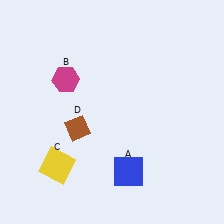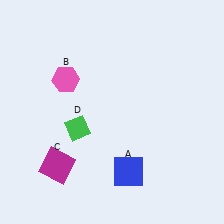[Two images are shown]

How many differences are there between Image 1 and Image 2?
There are 3 differences between the two images.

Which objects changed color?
B changed from magenta to pink. C changed from yellow to magenta. D changed from brown to green.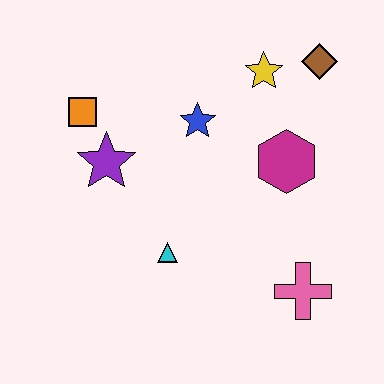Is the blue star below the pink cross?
No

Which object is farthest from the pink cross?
The orange square is farthest from the pink cross.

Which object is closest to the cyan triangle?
The purple star is closest to the cyan triangle.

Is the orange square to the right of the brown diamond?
No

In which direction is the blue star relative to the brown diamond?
The blue star is to the left of the brown diamond.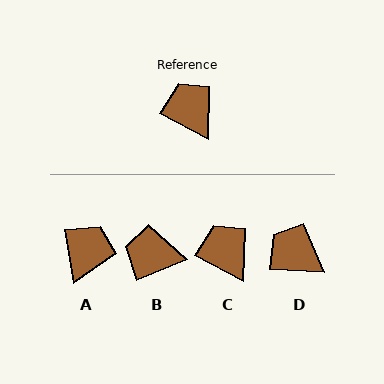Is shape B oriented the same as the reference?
No, it is off by about 50 degrees.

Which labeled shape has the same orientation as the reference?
C.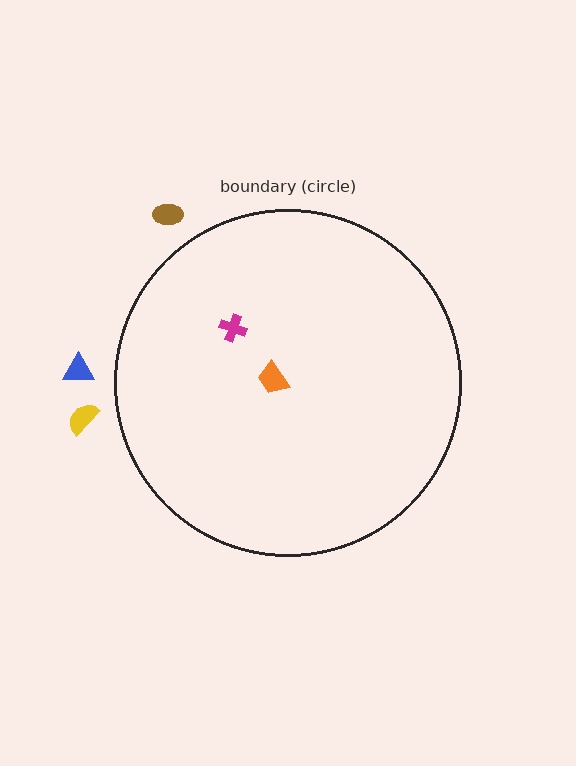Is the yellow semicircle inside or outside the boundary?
Outside.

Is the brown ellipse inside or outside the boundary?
Outside.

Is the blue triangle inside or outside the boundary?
Outside.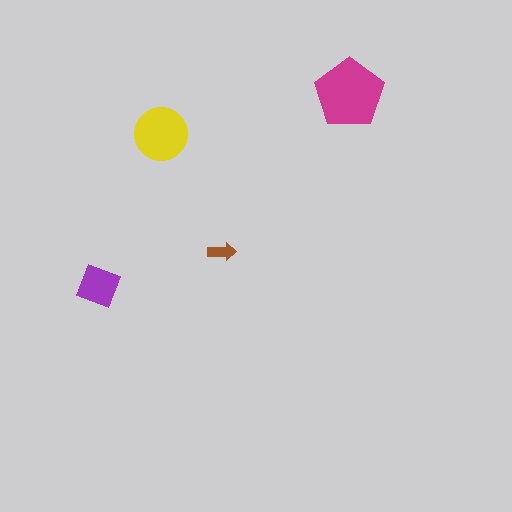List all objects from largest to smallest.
The magenta pentagon, the yellow circle, the purple diamond, the brown arrow.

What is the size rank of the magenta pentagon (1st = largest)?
1st.